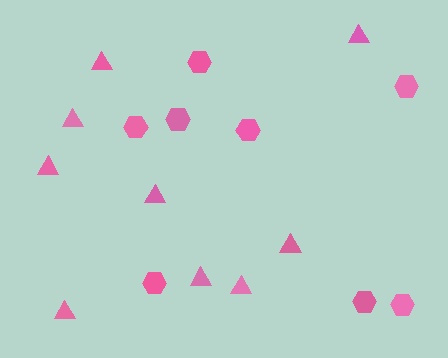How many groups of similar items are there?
There are 2 groups: one group of triangles (9) and one group of hexagons (8).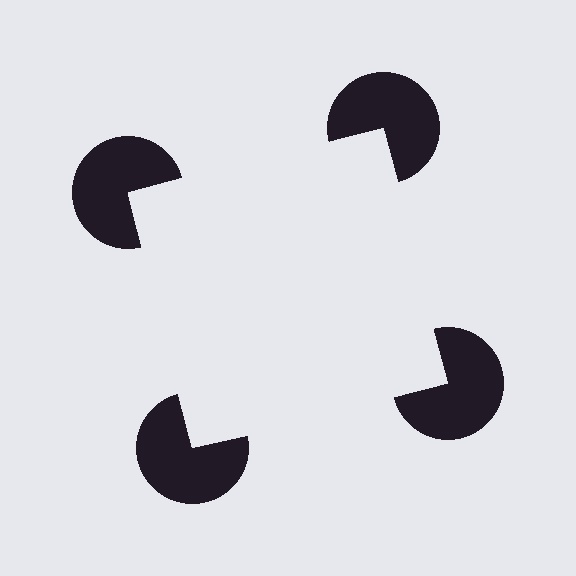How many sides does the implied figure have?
4 sides.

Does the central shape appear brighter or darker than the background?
It typically appears slightly brighter than the background, even though no actual brightness change is drawn.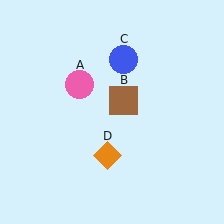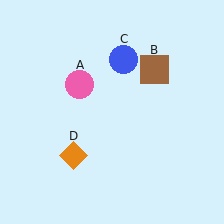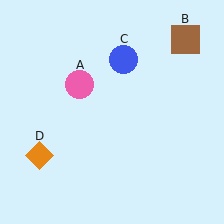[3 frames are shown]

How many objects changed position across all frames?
2 objects changed position: brown square (object B), orange diamond (object D).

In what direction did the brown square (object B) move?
The brown square (object B) moved up and to the right.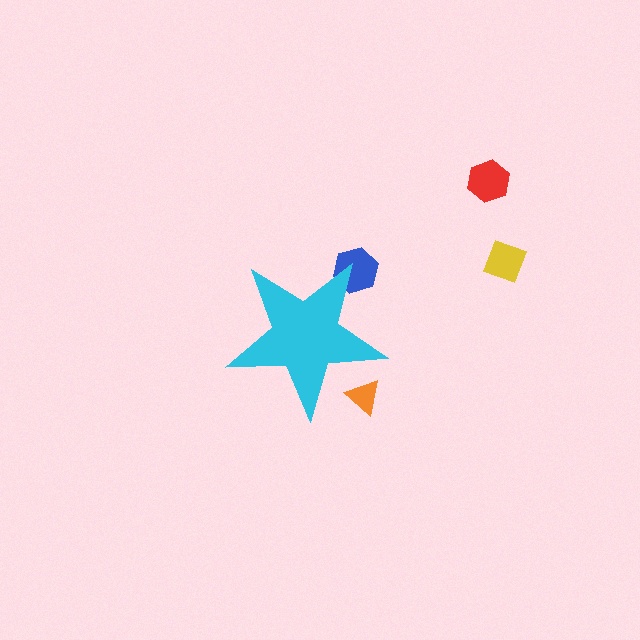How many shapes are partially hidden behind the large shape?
2 shapes are partially hidden.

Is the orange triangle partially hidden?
Yes, the orange triangle is partially hidden behind the cyan star.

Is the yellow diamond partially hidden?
No, the yellow diamond is fully visible.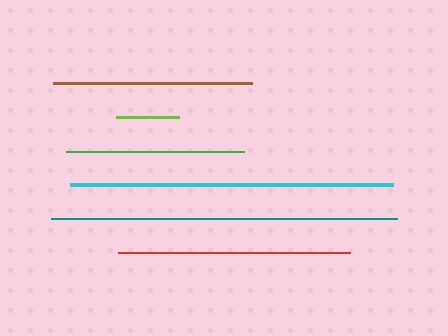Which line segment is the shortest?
The lime line is the shortest at approximately 63 pixels.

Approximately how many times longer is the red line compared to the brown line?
The red line is approximately 1.2 times the length of the brown line.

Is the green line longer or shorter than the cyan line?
The cyan line is longer than the green line.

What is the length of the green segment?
The green segment is approximately 178 pixels long.